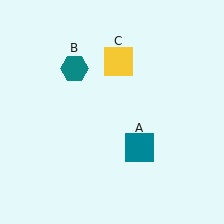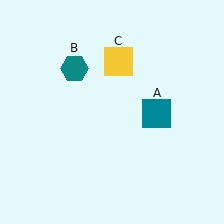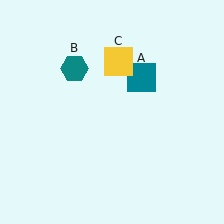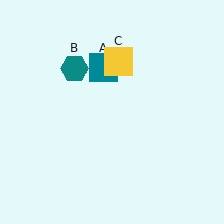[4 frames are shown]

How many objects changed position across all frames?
1 object changed position: teal square (object A).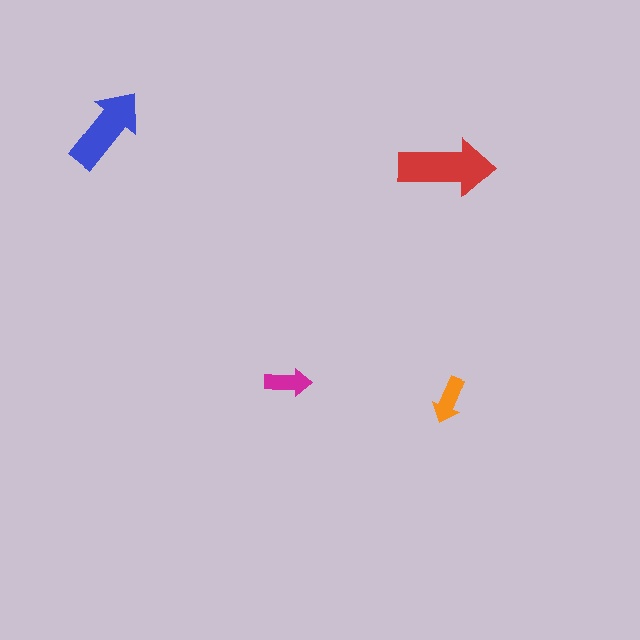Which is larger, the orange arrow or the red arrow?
The red one.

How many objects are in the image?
There are 4 objects in the image.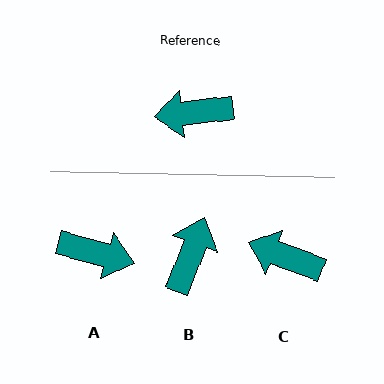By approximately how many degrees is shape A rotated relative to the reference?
Approximately 158 degrees counter-clockwise.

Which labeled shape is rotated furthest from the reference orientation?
A, about 158 degrees away.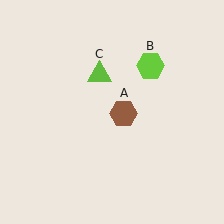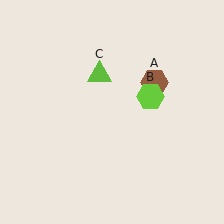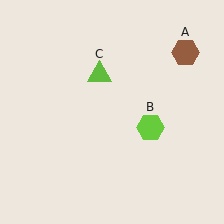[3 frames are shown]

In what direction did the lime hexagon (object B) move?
The lime hexagon (object B) moved down.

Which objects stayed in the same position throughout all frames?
Lime triangle (object C) remained stationary.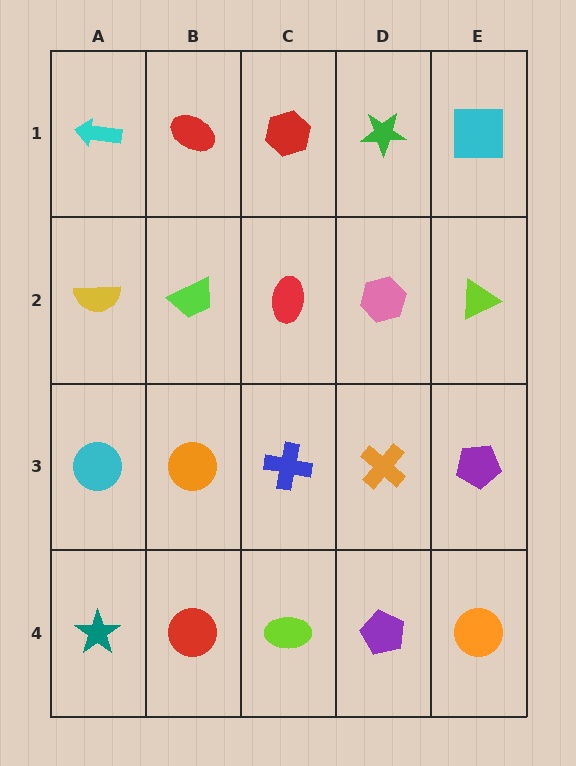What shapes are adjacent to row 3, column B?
A lime trapezoid (row 2, column B), a red circle (row 4, column B), a cyan circle (row 3, column A), a blue cross (row 3, column C).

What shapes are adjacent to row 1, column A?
A yellow semicircle (row 2, column A), a red ellipse (row 1, column B).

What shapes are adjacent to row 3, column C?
A red ellipse (row 2, column C), a lime ellipse (row 4, column C), an orange circle (row 3, column B), an orange cross (row 3, column D).